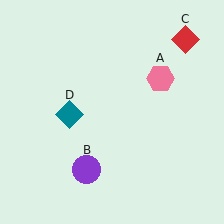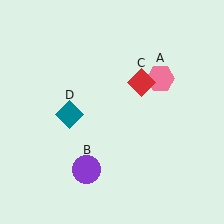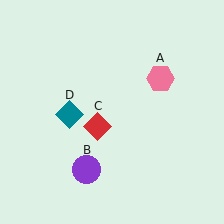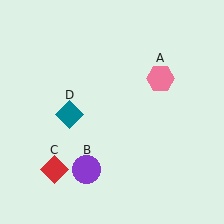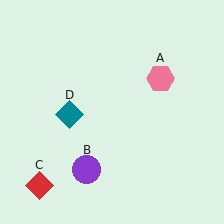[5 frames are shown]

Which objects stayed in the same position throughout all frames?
Pink hexagon (object A) and purple circle (object B) and teal diamond (object D) remained stationary.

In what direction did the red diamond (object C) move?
The red diamond (object C) moved down and to the left.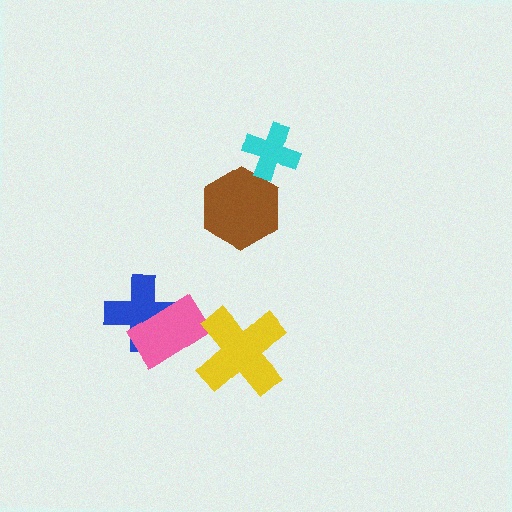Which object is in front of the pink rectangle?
The yellow cross is in front of the pink rectangle.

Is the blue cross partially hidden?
Yes, it is partially covered by another shape.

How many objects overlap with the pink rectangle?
2 objects overlap with the pink rectangle.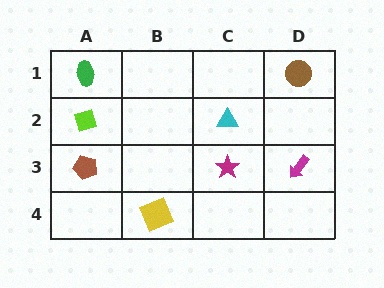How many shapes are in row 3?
3 shapes.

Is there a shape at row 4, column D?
No, that cell is empty.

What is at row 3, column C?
A magenta star.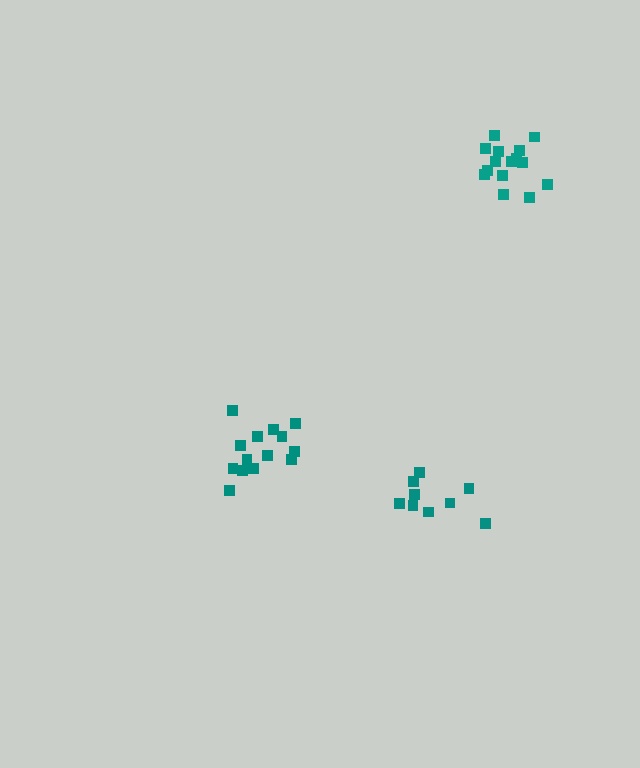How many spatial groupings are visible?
There are 3 spatial groupings.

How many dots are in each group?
Group 1: 15 dots, Group 2: 9 dots, Group 3: 14 dots (38 total).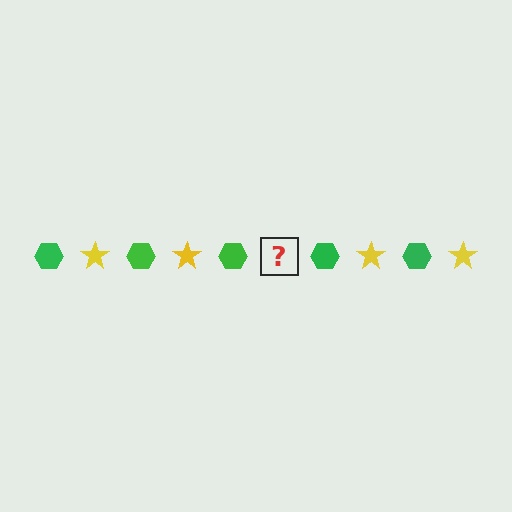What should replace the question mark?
The question mark should be replaced with a yellow star.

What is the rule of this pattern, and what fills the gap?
The rule is that the pattern alternates between green hexagon and yellow star. The gap should be filled with a yellow star.